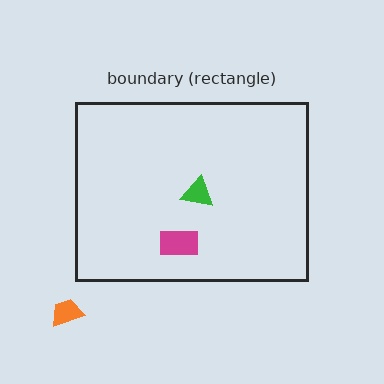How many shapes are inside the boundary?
2 inside, 1 outside.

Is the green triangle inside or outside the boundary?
Inside.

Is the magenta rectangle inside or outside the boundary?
Inside.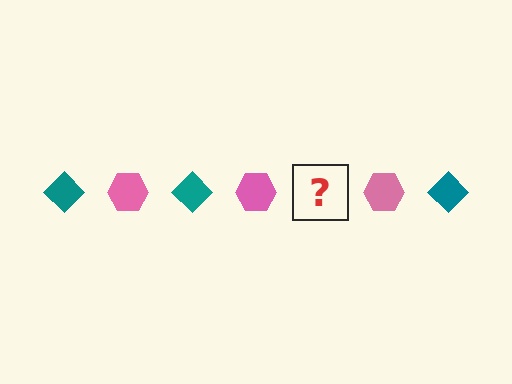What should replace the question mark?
The question mark should be replaced with a teal diamond.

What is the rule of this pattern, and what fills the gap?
The rule is that the pattern alternates between teal diamond and pink hexagon. The gap should be filled with a teal diamond.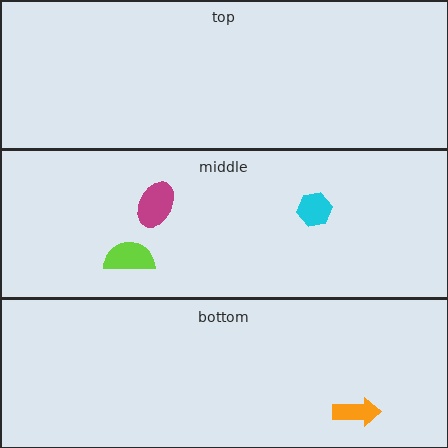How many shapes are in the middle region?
3.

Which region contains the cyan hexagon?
The middle region.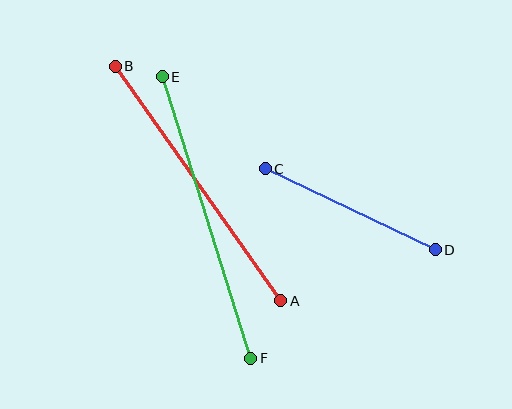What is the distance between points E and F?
The distance is approximately 295 pixels.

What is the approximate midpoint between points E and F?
The midpoint is at approximately (206, 217) pixels.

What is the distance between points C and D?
The distance is approximately 188 pixels.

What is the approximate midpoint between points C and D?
The midpoint is at approximately (350, 209) pixels.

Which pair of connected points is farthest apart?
Points E and F are farthest apart.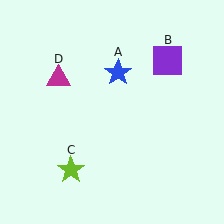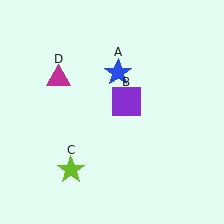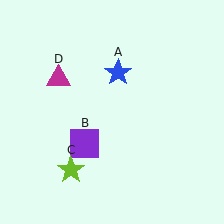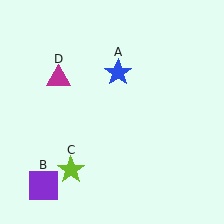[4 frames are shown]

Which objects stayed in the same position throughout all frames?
Blue star (object A) and lime star (object C) and magenta triangle (object D) remained stationary.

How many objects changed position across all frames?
1 object changed position: purple square (object B).